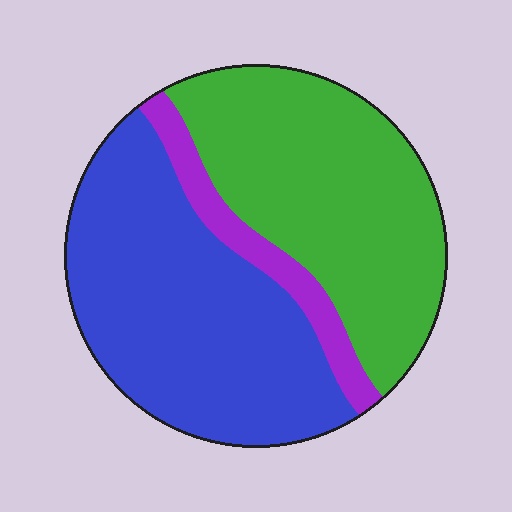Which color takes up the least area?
Purple, at roughly 10%.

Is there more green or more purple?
Green.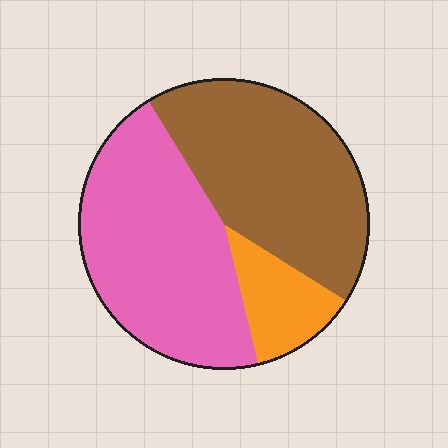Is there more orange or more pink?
Pink.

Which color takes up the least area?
Orange, at roughly 10%.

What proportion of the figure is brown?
Brown takes up between a third and a half of the figure.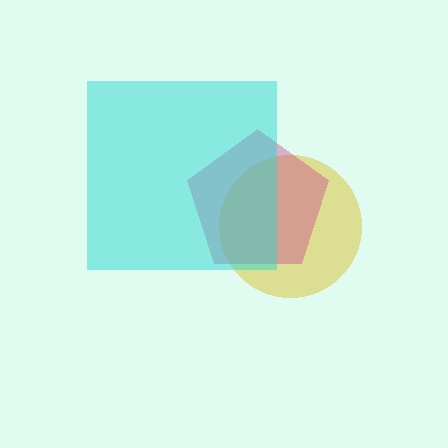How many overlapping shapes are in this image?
There are 3 overlapping shapes in the image.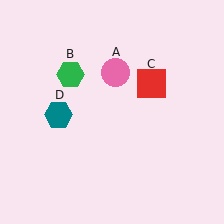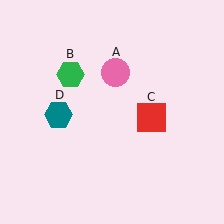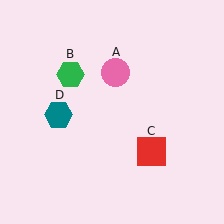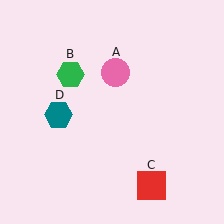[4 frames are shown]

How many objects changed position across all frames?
1 object changed position: red square (object C).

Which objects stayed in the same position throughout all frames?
Pink circle (object A) and green hexagon (object B) and teal hexagon (object D) remained stationary.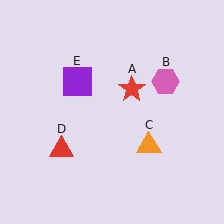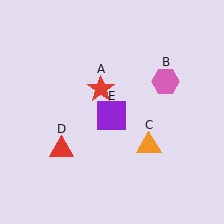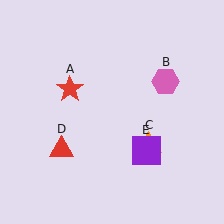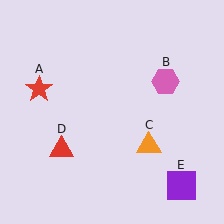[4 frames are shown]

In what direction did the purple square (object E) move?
The purple square (object E) moved down and to the right.